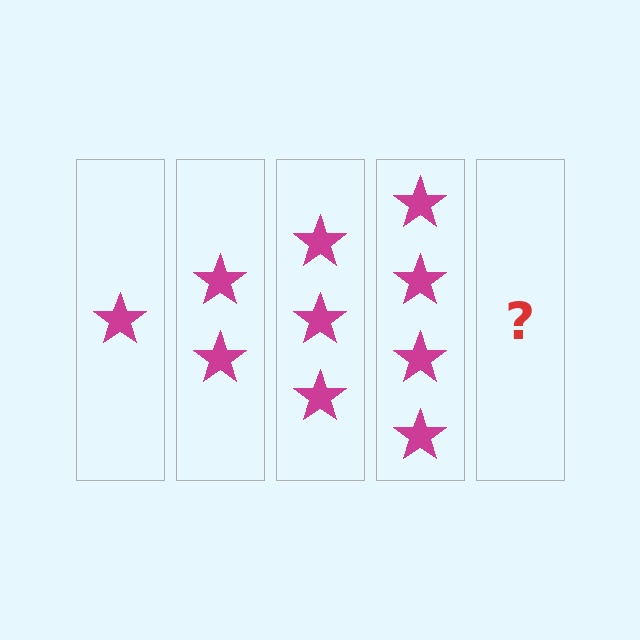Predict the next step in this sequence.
The next step is 5 stars.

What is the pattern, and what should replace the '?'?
The pattern is that each step adds one more star. The '?' should be 5 stars.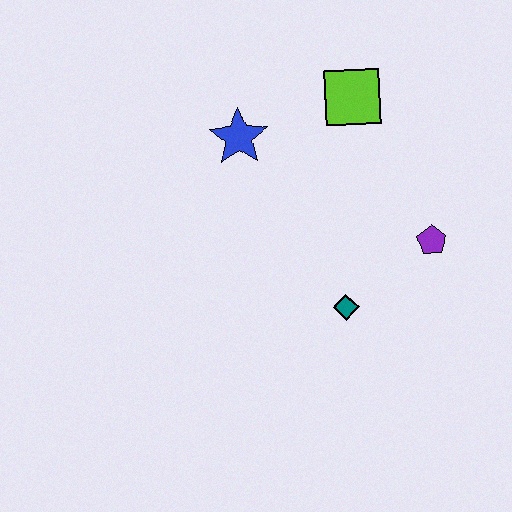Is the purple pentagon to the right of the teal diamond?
Yes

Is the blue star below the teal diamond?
No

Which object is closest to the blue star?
The lime square is closest to the blue star.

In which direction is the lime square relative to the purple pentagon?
The lime square is above the purple pentagon.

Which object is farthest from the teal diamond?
The lime square is farthest from the teal diamond.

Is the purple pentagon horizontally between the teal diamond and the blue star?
No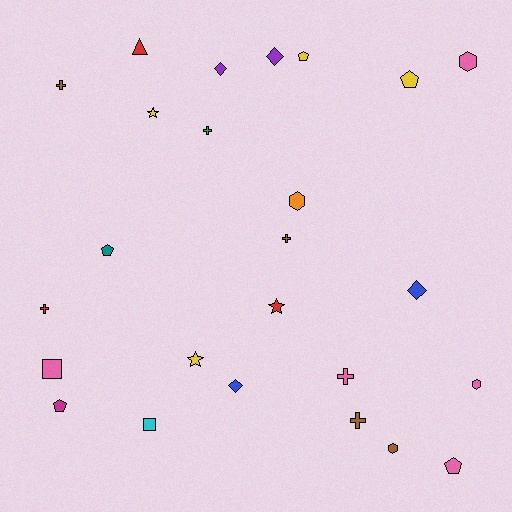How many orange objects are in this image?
There is 1 orange object.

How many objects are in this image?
There are 25 objects.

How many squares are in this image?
There are 2 squares.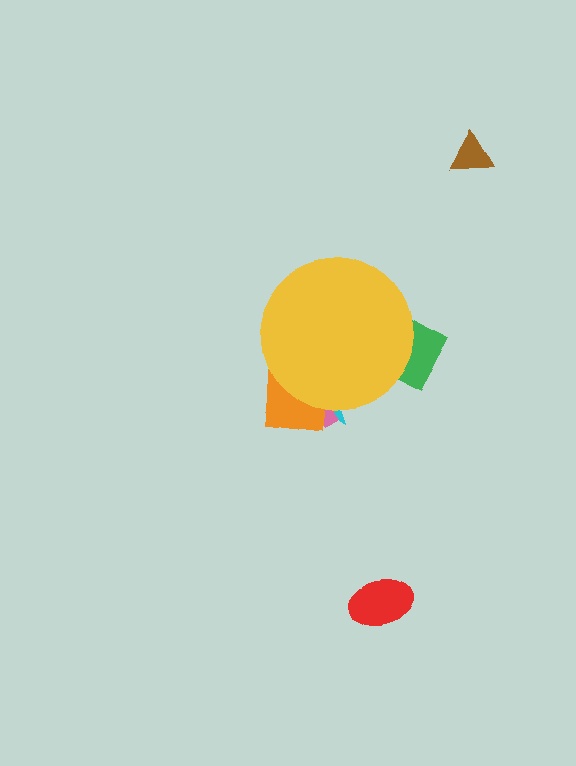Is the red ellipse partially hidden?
No, the red ellipse is fully visible.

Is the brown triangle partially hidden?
No, the brown triangle is fully visible.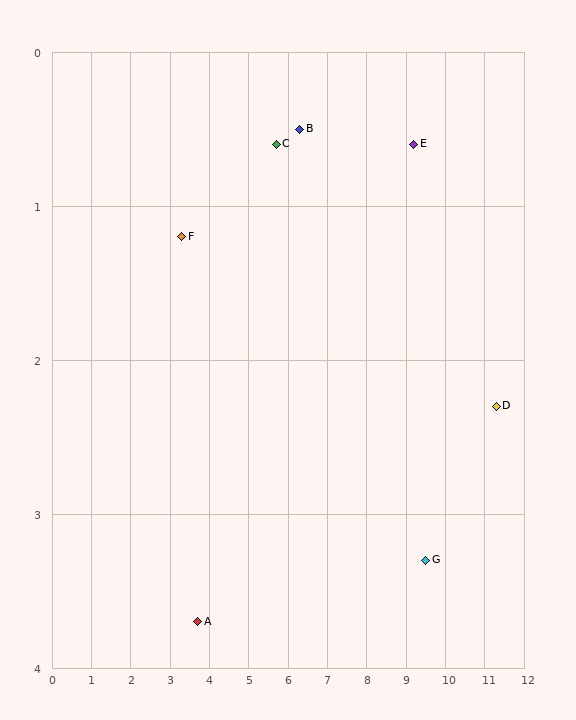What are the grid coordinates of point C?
Point C is at approximately (5.7, 0.6).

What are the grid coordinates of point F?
Point F is at approximately (3.3, 1.2).